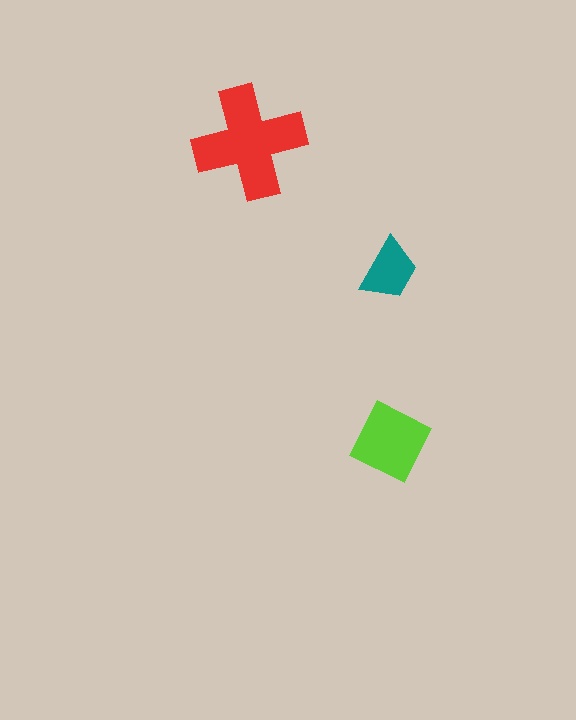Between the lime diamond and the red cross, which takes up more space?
The red cross.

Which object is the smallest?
The teal trapezoid.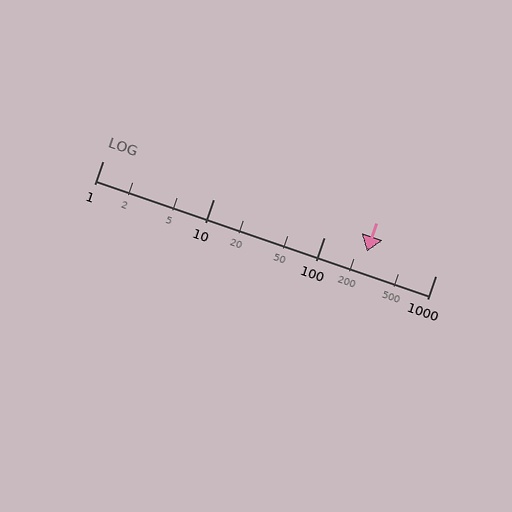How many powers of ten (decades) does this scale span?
The scale spans 3 decades, from 1 to 1000.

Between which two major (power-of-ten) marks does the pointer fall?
The pointer is between 100 and 1000.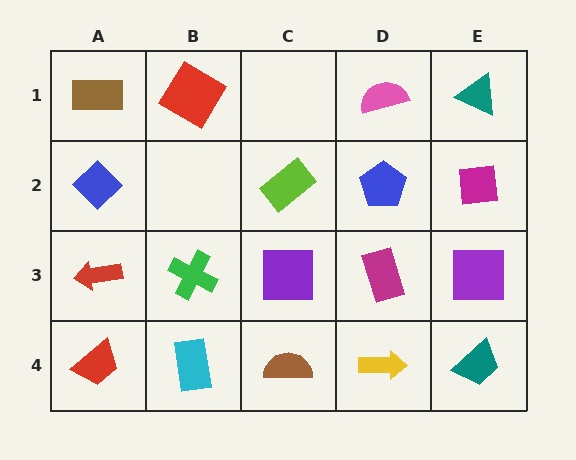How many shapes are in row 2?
4 shapes.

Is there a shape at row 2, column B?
No, that cell is empty.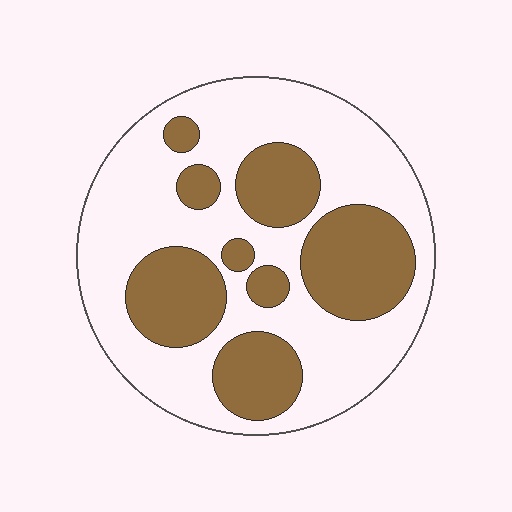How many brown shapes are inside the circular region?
8.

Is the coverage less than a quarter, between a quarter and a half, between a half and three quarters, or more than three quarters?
Between a quarter and a half.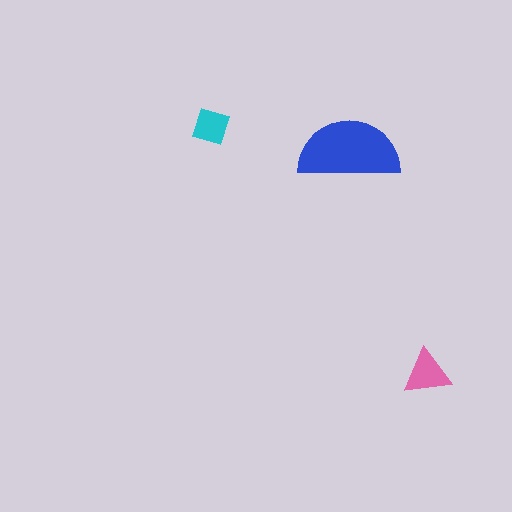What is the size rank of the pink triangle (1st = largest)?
2nd.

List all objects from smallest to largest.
The cyan square, the pink triangle, the blue semicircle.